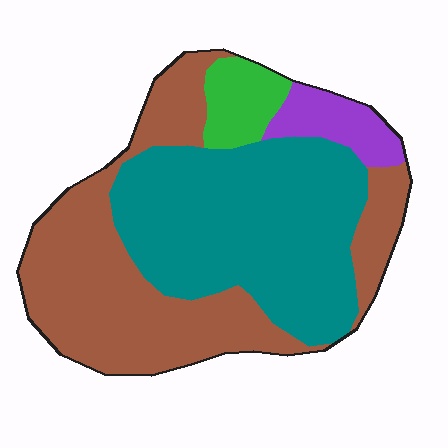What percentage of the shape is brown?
Brown takes up between a third and a half of the shape.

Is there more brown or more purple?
Brown.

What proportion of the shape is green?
Green covers roughly 5% of the shape.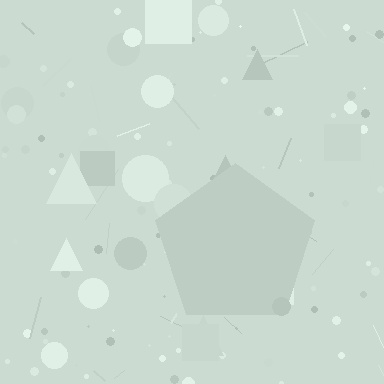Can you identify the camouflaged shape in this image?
The camouflaged shape is a pentagon.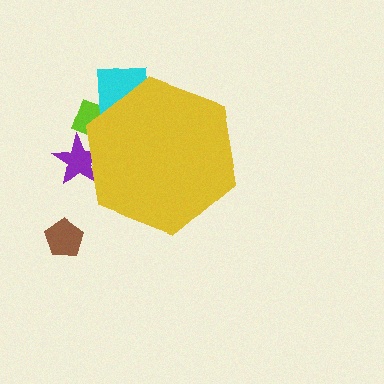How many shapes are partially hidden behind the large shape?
3 shapes are partially hidden.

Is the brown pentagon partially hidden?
No, the brown pentagon is fully visible.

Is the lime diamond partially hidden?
Yes, the lime diamond is partially hidden behind the yellow hexagon.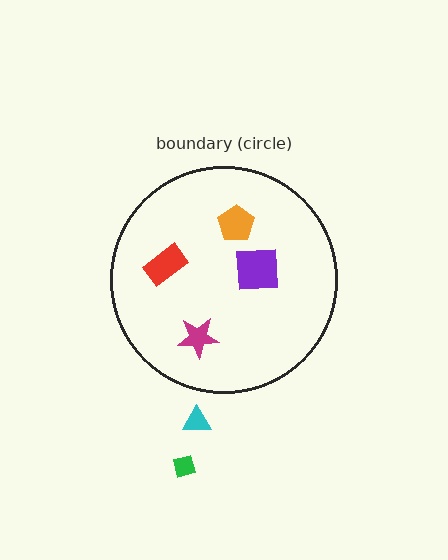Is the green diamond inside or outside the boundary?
Outside.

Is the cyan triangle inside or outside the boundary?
Outside.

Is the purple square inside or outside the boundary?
Inside.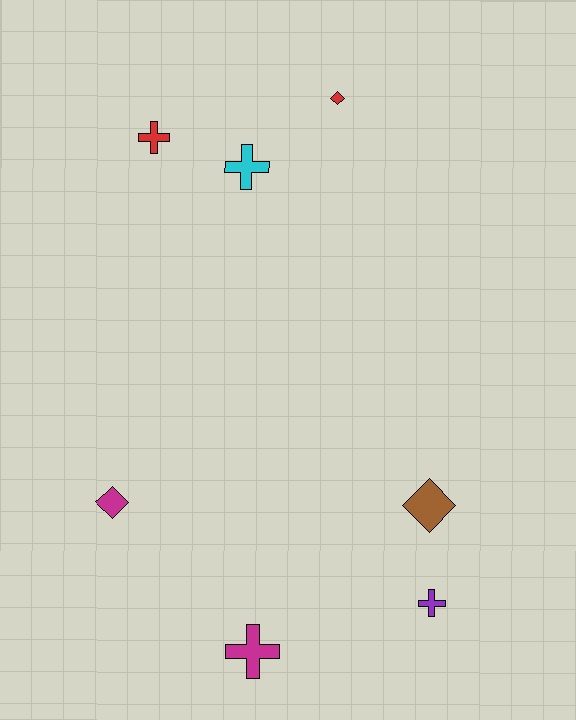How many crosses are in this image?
There are 4 crosses.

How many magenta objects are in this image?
There are 2 magenta objects.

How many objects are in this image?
There are 7 objects.